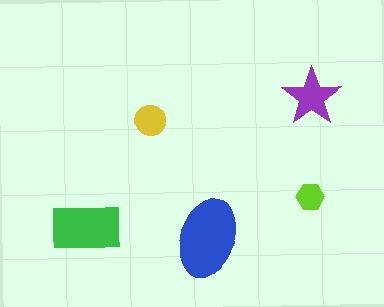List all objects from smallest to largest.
The lime hexagon, the yellow circle, the purple star, the green rectangle, the blue ellipse.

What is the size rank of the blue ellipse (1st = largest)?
1st.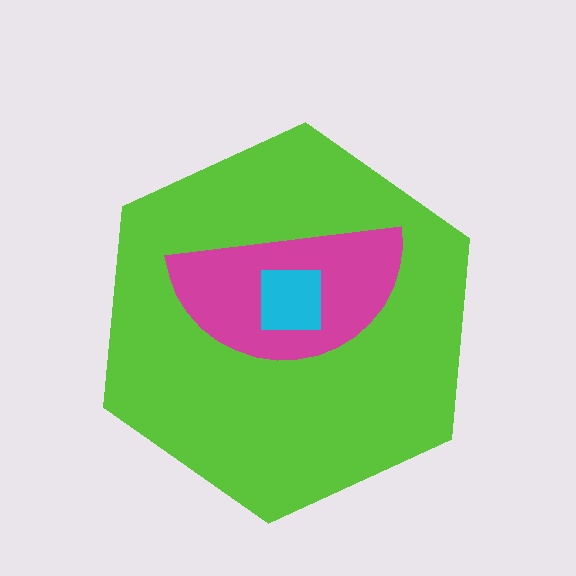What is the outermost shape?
The lime hexagon.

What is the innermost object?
The cyan square.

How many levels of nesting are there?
3.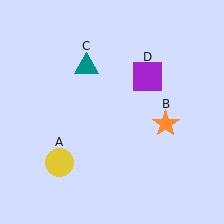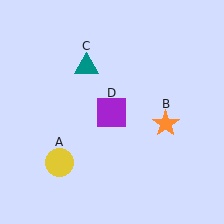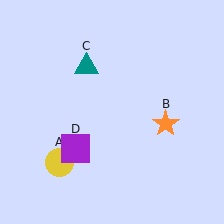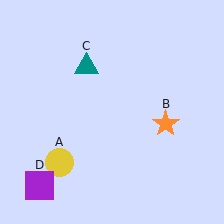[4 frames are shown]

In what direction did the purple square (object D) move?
The purple square (object D) moved down and to the left.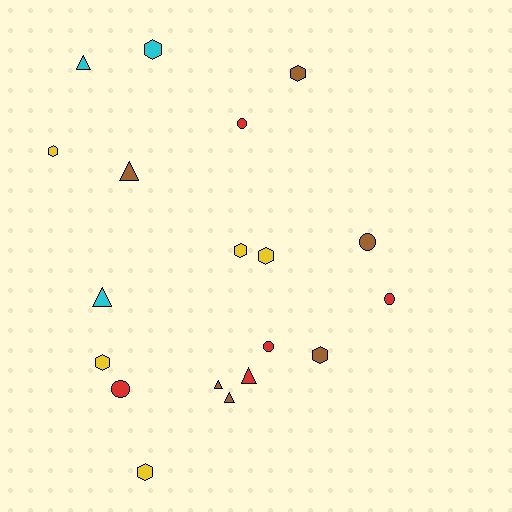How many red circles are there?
There are 4 red circles.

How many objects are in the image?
There are 19 objects.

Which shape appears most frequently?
Hexagon, with 8 objects.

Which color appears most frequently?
Brown, with 6 objects.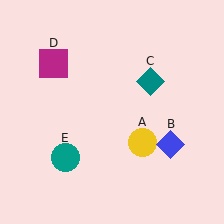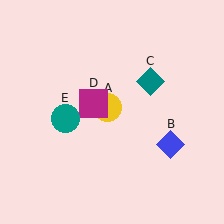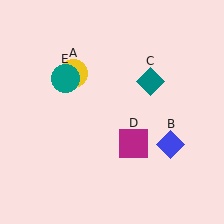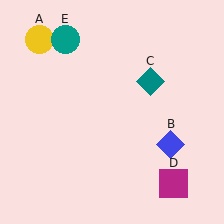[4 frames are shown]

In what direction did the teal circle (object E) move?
The teal circle (object E) moved up.